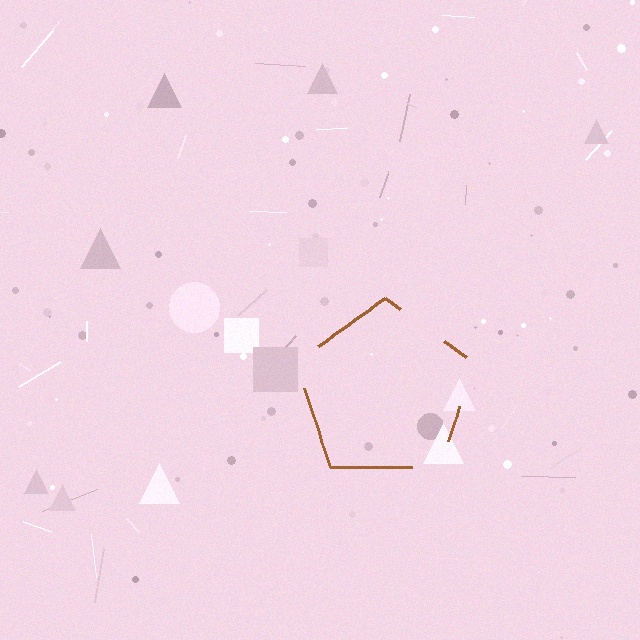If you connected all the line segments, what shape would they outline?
They would outline a pentagon.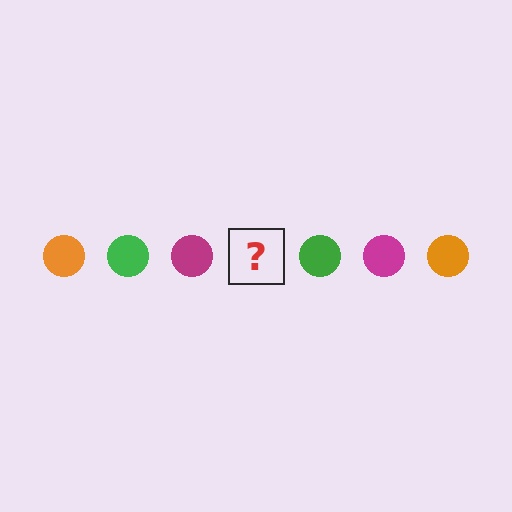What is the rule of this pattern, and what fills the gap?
The rule is that the pattern cycles through orange, green, magenta circles. The gap should be filled with an orange circle.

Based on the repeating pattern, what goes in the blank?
The blank should be an orange circle.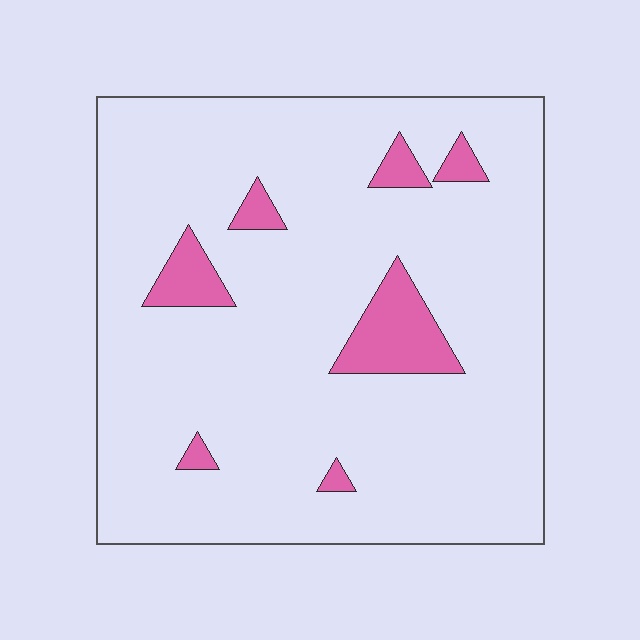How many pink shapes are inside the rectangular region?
7.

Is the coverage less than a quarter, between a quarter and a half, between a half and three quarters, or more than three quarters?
Less than a quarter.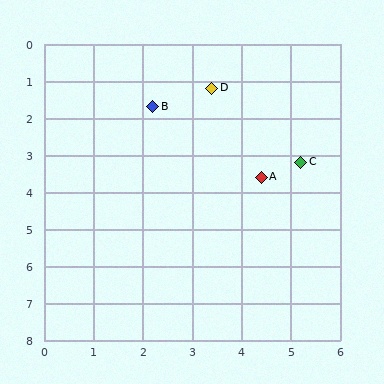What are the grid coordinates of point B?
Point B is at approximately (2.2, 1.7).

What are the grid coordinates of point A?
Point A is at approximately (4.4, 3.6).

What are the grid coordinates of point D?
Point D is at approximately (3.4, 1.2).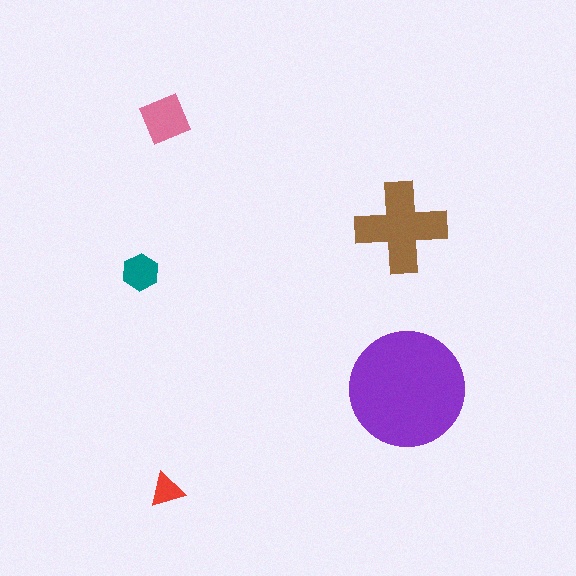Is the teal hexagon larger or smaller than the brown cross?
Smaller.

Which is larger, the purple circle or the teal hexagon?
The purple circle.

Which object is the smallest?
The red triangle.